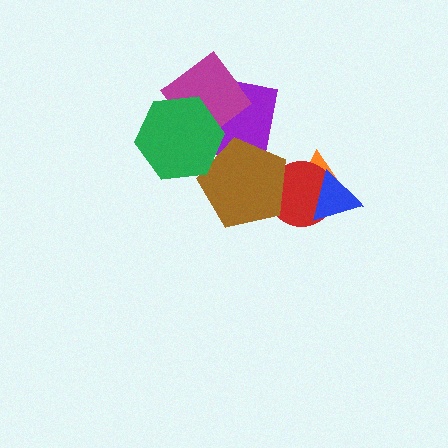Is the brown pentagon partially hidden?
Yes, it is partially covered by another shape.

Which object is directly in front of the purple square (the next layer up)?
The magenta diamond is directly in front of the purple square.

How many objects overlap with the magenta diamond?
2 objects overlap with the magenta diamond.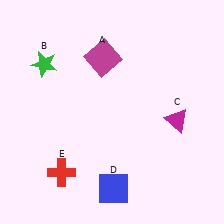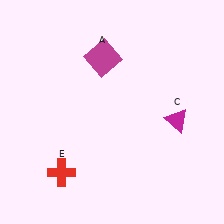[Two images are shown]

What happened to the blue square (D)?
The blue square (D) was removed in Image 2. It was in the bottom-right area of Image 1.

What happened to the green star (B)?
The green star (B) was removed in Image 2. It was in the top-left area of Image 1.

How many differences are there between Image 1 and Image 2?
There are 2 differences between the two images.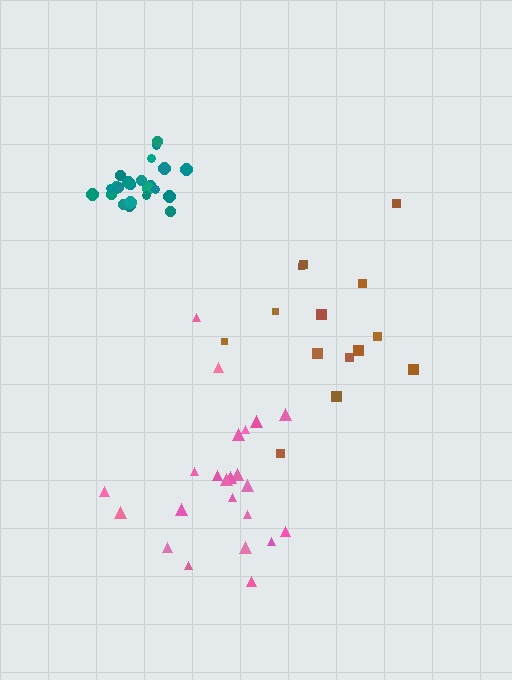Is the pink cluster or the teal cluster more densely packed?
Teal.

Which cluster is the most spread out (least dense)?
Brown.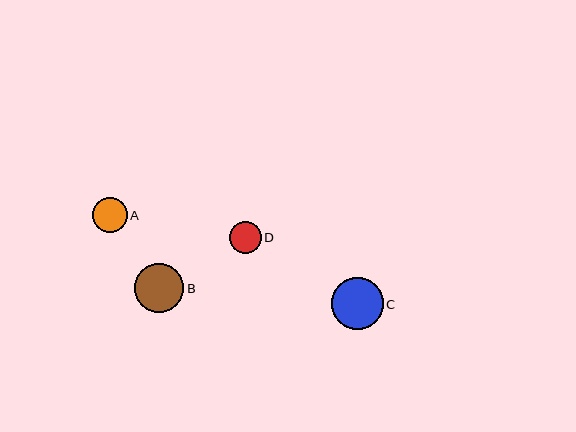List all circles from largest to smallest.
From largest to smallest: C, B, A, D.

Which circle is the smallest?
Circle D is the smallest with a size of approximately 32 pixels.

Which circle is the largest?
Circle C is the largest with a size of approximately 52 pixels.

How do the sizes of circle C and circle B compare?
Circle C and circle B are approximately the same size.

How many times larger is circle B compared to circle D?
Circle B is approximately 1.6 times the size of circle D.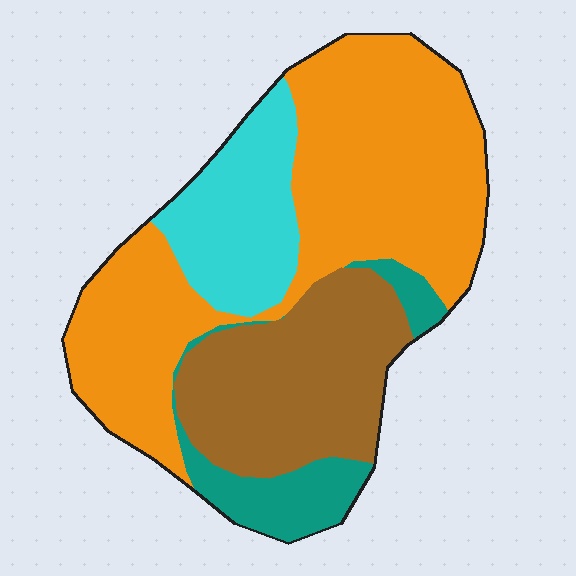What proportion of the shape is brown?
Brown takes up between a quarter and a half of the shape.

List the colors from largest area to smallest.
From largest to smallest: orange, brown, cyan, teal.